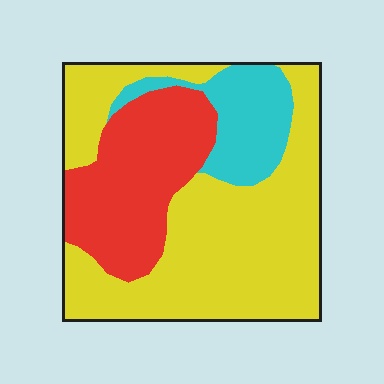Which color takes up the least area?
Cyan, at roughly 15%.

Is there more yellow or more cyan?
Yellow.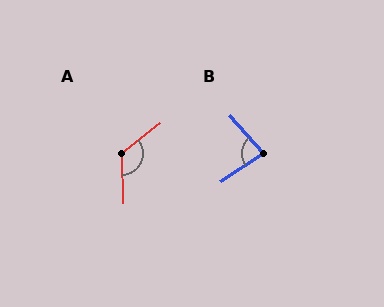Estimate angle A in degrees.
Approximately 126 degrees.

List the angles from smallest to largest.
B (82°), A (126°).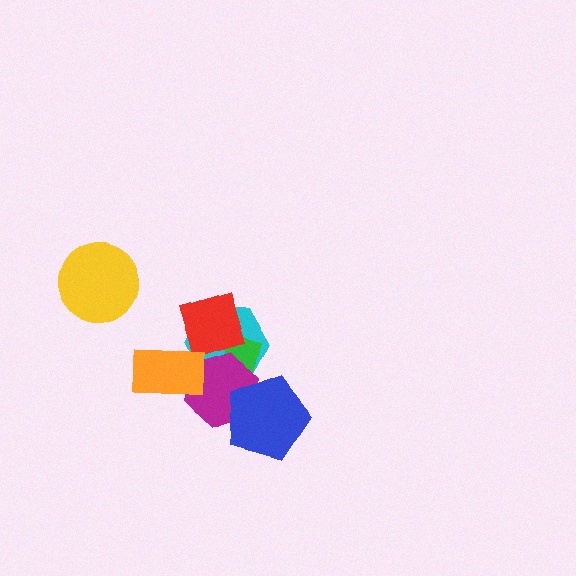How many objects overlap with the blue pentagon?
2 objects overlap with the blue pentagon.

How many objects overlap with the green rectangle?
4 objects overlap with the green rectangle.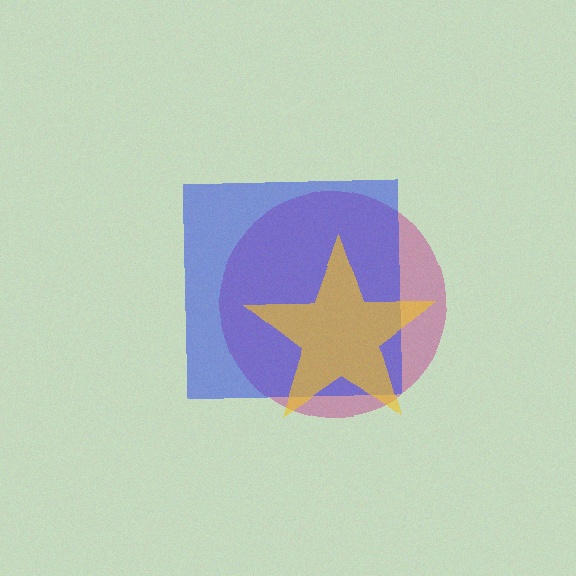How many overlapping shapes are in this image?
There are 3 overlapping shapes in the image.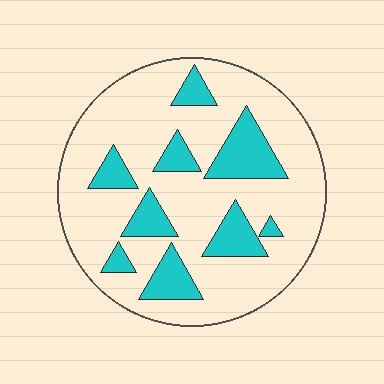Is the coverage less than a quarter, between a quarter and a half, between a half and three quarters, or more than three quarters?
Less than a quarter.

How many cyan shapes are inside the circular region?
9.